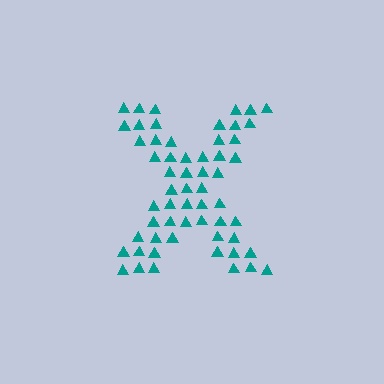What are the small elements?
The small elements are triangles.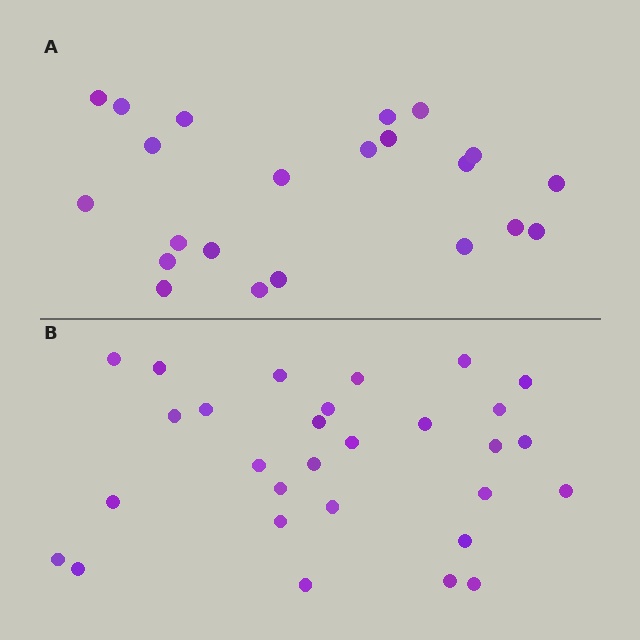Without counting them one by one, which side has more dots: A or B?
Region B (the bottom region) has more dots.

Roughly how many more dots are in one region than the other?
Region B has roughly 8 or so more dots than region A.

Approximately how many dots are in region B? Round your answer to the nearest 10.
About 30 dots. (The exact count is 29, which rounds to 30.)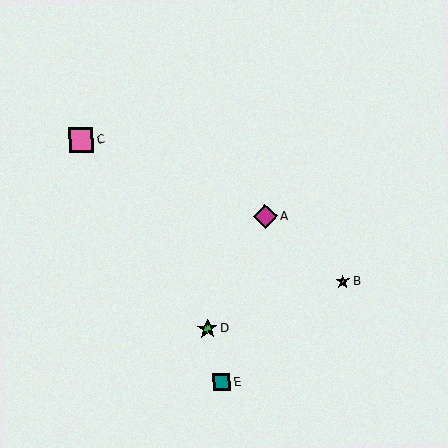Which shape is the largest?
The pink square (labeled C) is the largest.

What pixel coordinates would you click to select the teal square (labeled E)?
Click at (222, 382) to select the teal square E.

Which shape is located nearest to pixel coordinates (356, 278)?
The brown star (labeled B) at (343, 281) is nearest to that location.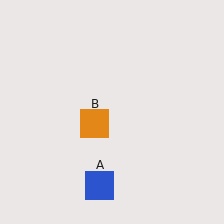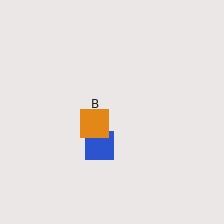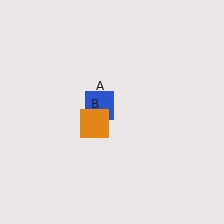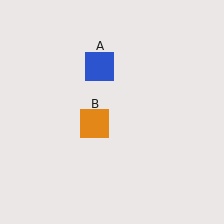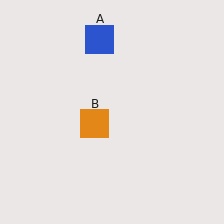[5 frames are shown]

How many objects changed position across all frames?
1 object changed position: blue square (object A).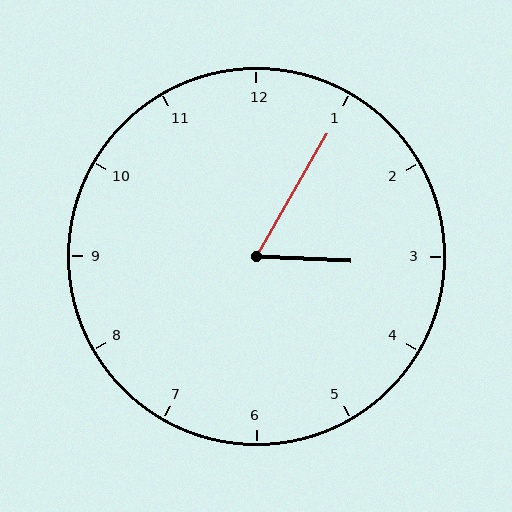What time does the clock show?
3:05.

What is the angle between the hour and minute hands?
Approximately 62 degrees.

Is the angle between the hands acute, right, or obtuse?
It is acute.